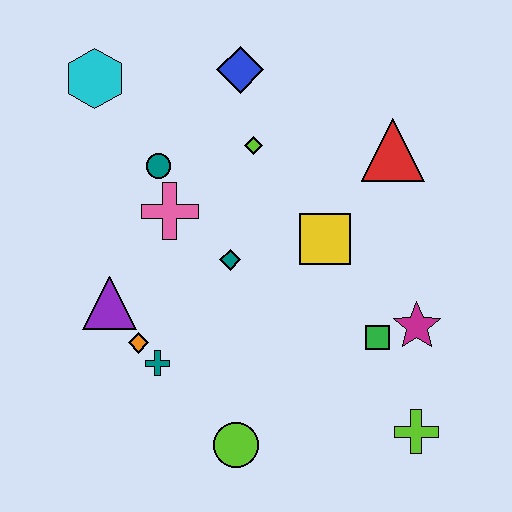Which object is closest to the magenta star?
The green square is closest to the magenta star.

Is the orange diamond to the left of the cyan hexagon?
No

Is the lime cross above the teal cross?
No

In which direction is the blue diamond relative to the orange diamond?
The blue diamond is above the orange diamond.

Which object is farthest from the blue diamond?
The lime cross is farthest from the blue diamond.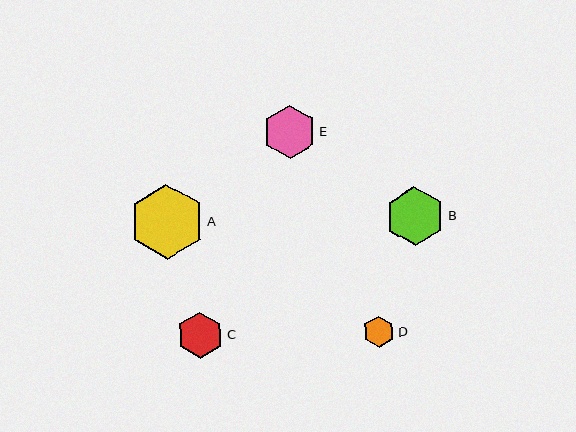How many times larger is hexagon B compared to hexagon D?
Hexagon B is approximately 1.9 times the size of hexagon D.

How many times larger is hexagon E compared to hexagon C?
Hexagon E is approximately 1.1 times the size of hexagon C.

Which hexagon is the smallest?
Hexagon D is the smallest with a size of approximately 31 pixels.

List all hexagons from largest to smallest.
From largest to smallest: A, B, E, C, D.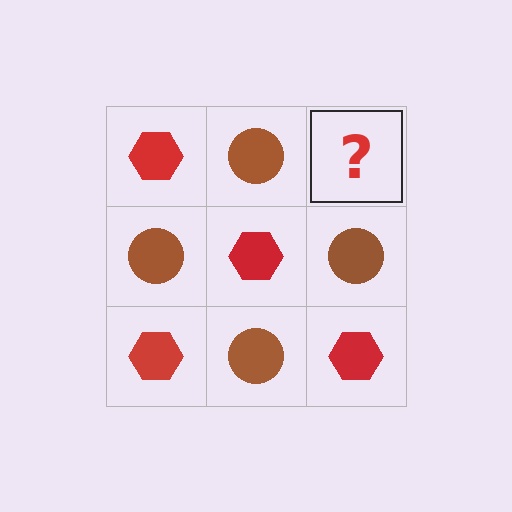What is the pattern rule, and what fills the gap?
The rule is that it alternates red hexagon and brown circle in a checkerboard pattern. The gap should be filled with a red hexagon.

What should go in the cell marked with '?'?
The missing cell should contain a red hexagon.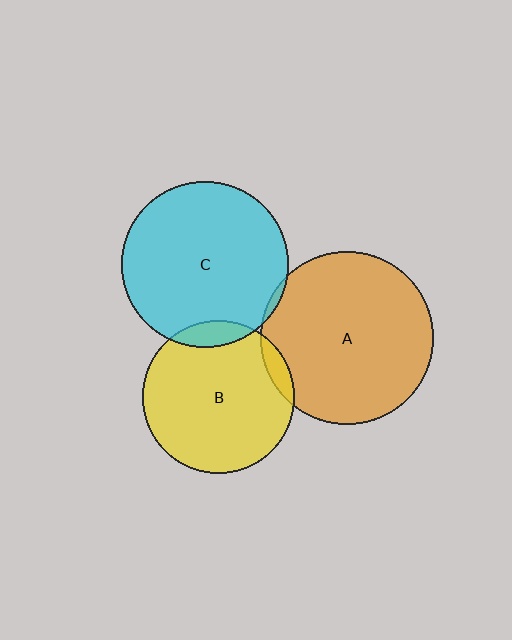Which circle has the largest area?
Circle A (orange).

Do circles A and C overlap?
Yes.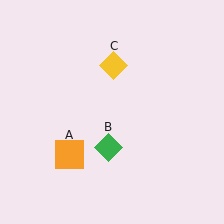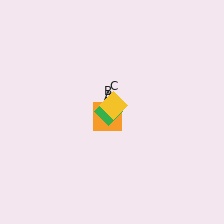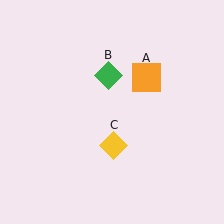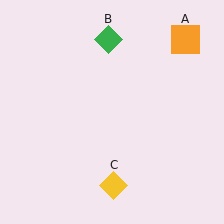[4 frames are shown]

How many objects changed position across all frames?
3 objects changed position: orange square (object A), green diamond (object B), yellow diamond (object C).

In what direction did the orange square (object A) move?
The orange square (object A) moved up and to the right.